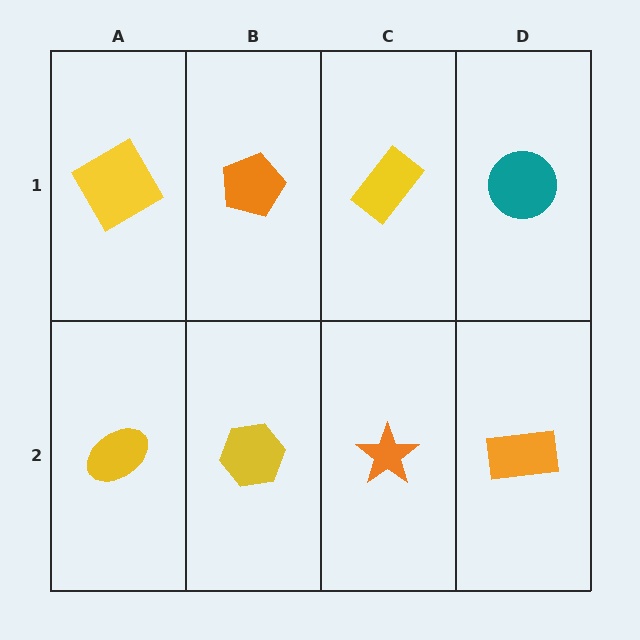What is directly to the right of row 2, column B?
An orange star.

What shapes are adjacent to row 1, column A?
A yellow ellipse (row 2, column A), an orange pentagon (row 1, column B).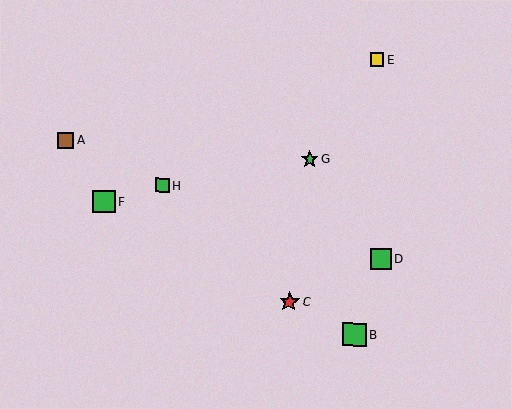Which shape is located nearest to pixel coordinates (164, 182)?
The green square (labeled H) at (162, 185) is nearest to that location.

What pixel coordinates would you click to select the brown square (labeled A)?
Click at (66, 140) to select the brown square A.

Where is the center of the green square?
The center of the green square is at (355, 335).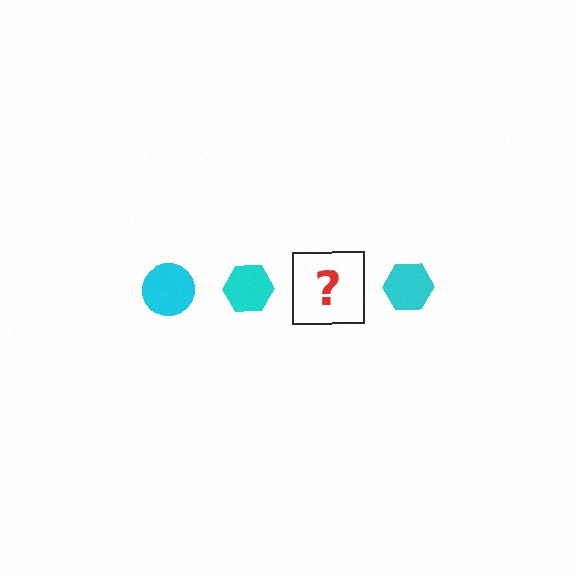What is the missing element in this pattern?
The missing element is a cyan circle.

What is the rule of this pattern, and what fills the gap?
The rule is that the pattern cycles through circle, hexagon shapes in cyan. The gap should be filled with a cyan circle.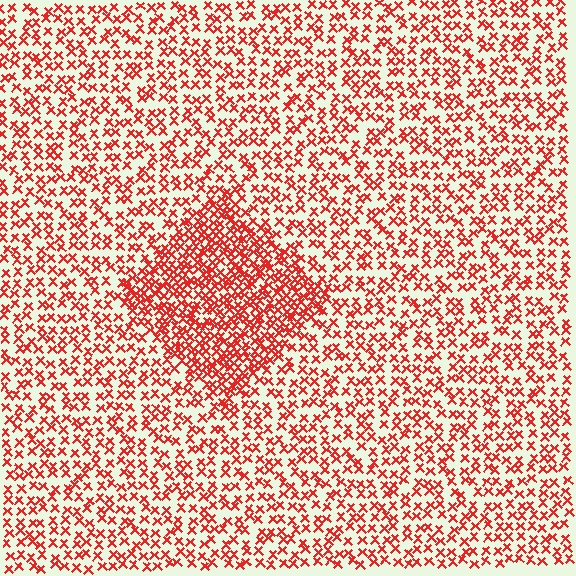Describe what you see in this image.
The image contains small red elements arranged at two different densities. A diamond-shaped region is visible where the elements are more densely packed than the surrounding area.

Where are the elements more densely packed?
The elements are more densely packed inside the diamond boundary.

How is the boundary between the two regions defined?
The boundary is defined by a change in element density (approximately 2.0x ratio). All elements are the same color, size, and shape.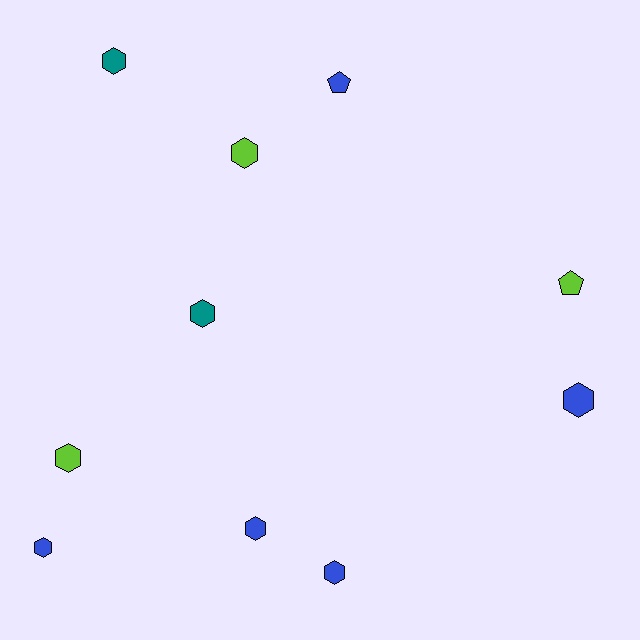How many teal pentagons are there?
There are no teal pentagons.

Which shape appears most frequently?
Hexagon, with 8 objects.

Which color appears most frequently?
Blue, with 5 objects.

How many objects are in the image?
There are 10 objects.